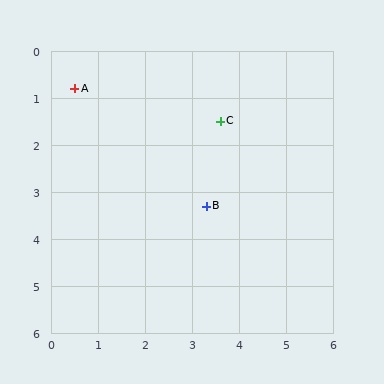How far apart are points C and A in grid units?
Points C and A are about 3.2 grid units apart.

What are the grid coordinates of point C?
Point C is at approximately (3.6, 1.5).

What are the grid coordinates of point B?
Point B is at approximately (3.3, 3.3).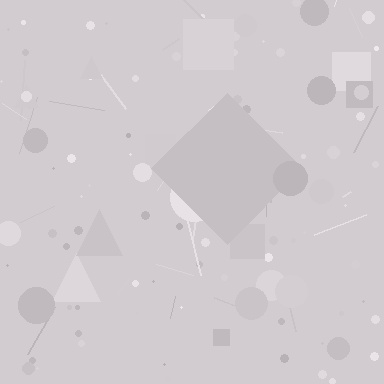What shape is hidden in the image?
A diamond is hidden in the image.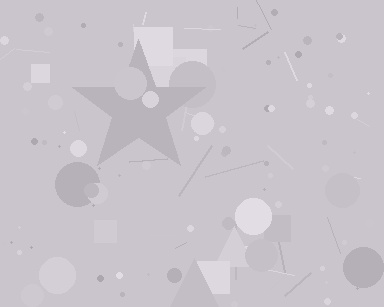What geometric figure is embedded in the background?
A star is embedded in the background.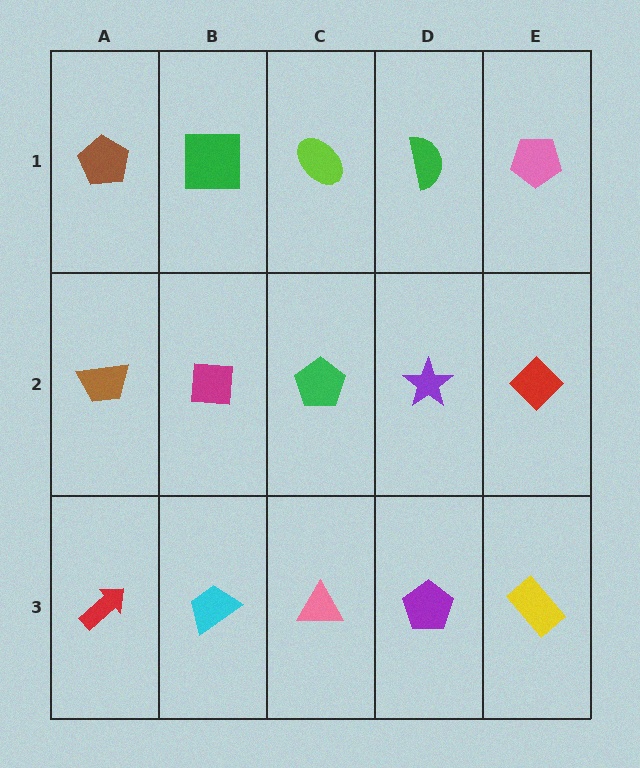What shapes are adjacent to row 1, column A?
A brown trapezoid (row 2, column A), a green square (row 1, column B).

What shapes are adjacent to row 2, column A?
A brown pentagon (row 1, column A), a red arrow (row 3, column A), a magenta square (row 2, column B).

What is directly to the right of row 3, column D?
A yellow rectangle.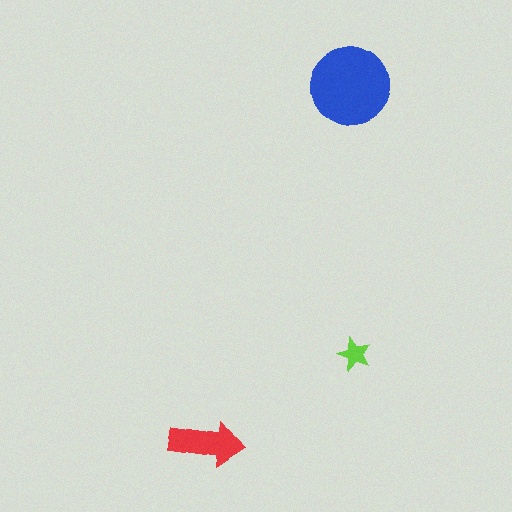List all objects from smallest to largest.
The lime star, the red arrow, the blue circle.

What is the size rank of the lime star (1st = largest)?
3rd.